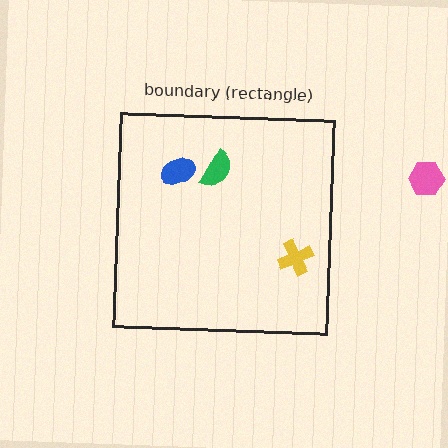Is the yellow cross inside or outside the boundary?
Inside.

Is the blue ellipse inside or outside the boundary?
Inside.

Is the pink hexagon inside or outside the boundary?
Outside.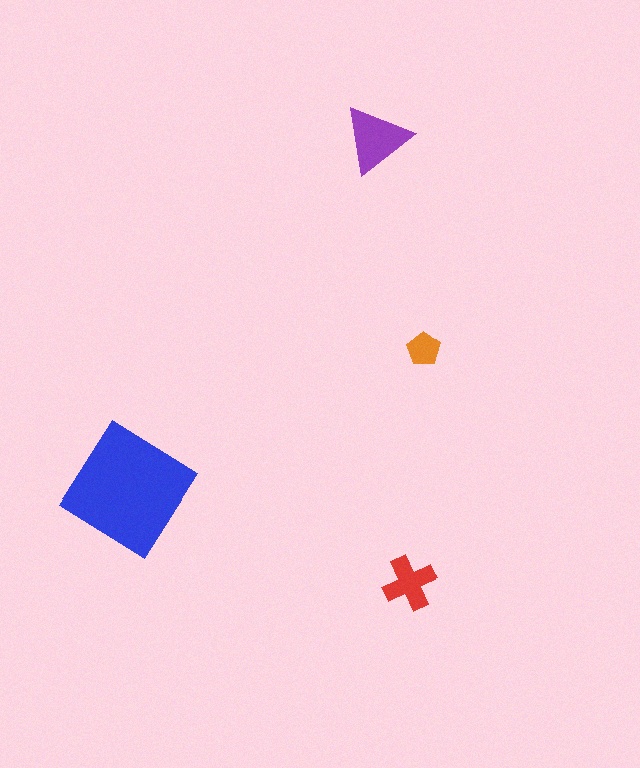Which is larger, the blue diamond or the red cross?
The blue diamond.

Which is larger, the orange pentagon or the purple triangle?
The purple triangle.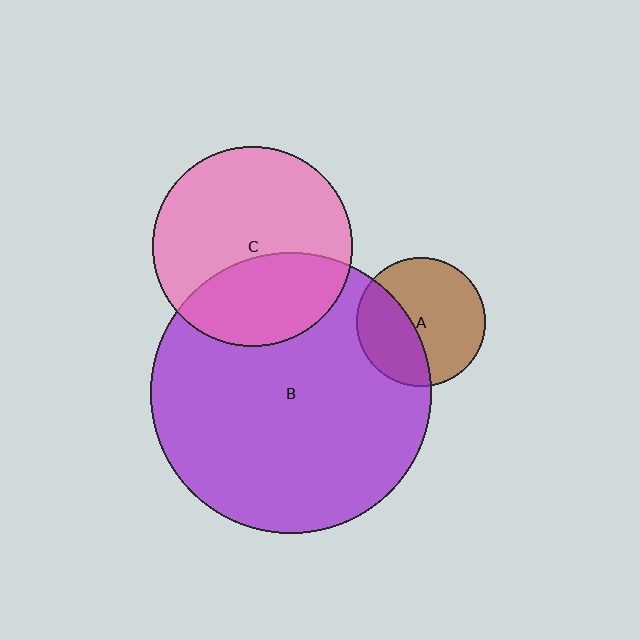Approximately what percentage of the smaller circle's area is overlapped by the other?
Approximately 35%.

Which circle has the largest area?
Circle B (purple).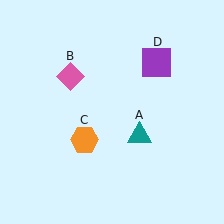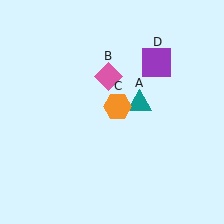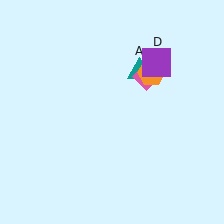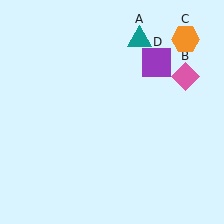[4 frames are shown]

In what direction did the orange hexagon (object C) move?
The orange hexagon (object C) moved up and to the right.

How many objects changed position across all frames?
3 objects changed position: teal triangle (object A), pink diamond (object B), orange hexagon (object C).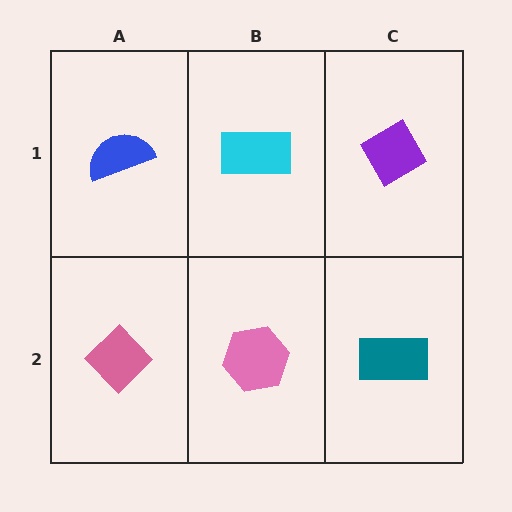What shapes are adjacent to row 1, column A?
A pink diamond (row 2, column A), a cyan rectangle (row 1, column B).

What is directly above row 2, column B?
A cyan rectangle.